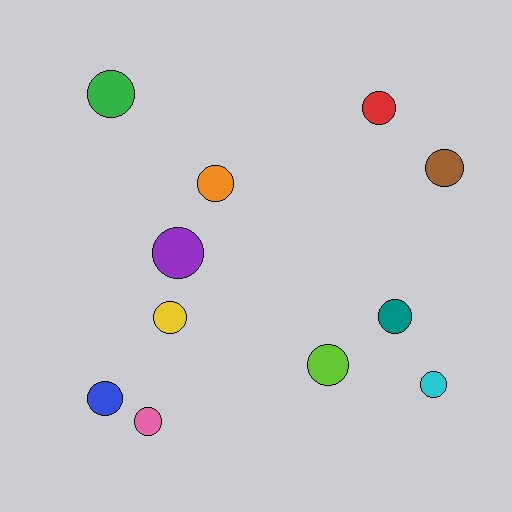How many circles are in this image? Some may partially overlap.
There are 11 circles.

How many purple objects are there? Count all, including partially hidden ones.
There is 1 purple object.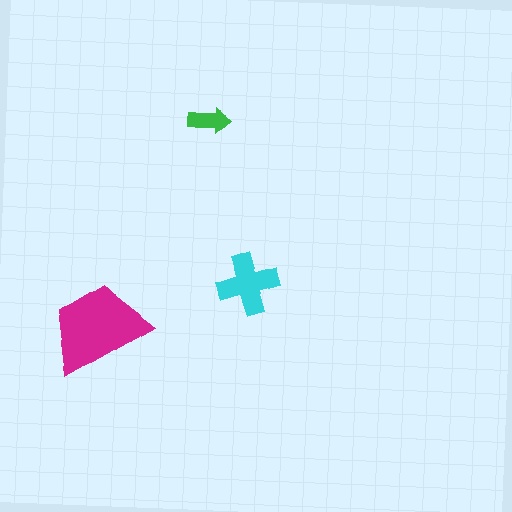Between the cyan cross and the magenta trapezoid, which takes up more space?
The magenta trapezoid.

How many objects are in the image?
There are 3 objects in the image.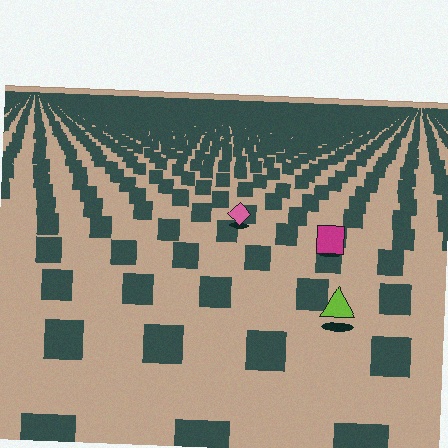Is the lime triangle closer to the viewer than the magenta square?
Yes. The lime triangle is closer — you can tell from the texture gradient: the ground texture is coarser near it.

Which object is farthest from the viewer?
The pink diamond is farthest from the viewer. It appears smaller and the ground texture around it is denser.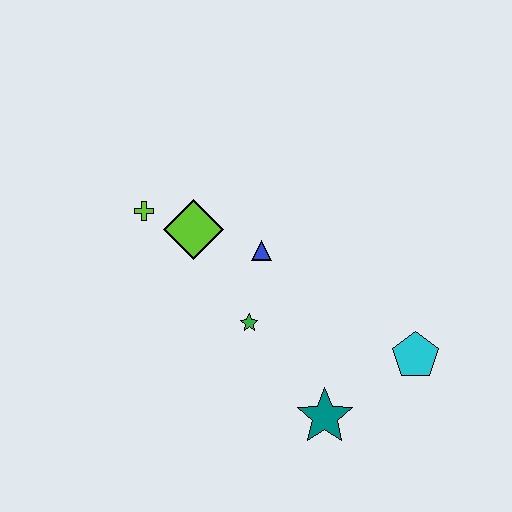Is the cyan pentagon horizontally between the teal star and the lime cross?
No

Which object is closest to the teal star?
The cyan pentagon is closest to the teal star.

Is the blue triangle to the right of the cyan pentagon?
No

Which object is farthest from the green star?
The cyan pentagon is farthest from the green star.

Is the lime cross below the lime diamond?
No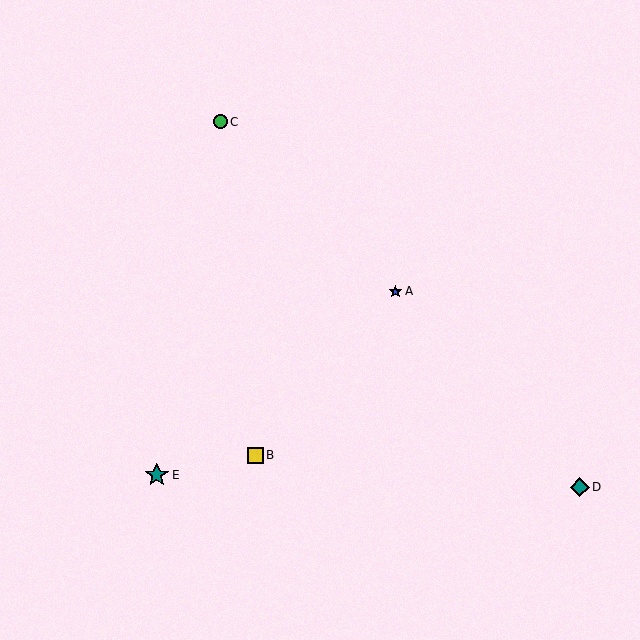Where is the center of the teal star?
The center of the teal star is at (157, 475).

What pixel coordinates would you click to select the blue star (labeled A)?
Click at (395, 291) to select the blue star A.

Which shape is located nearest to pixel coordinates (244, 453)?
The yellow square (labeled B) at (255, 455) is nearest to that location.